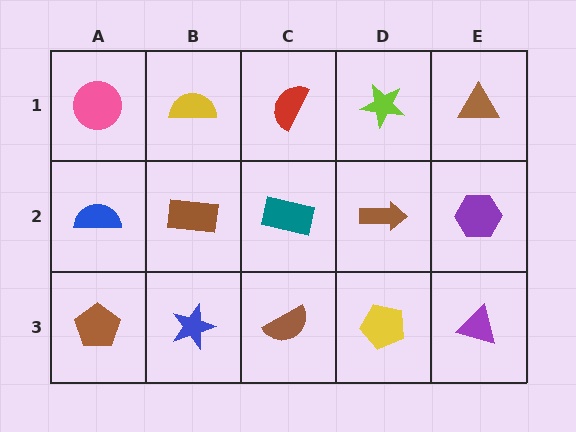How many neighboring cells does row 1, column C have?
3.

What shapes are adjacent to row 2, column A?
A pink circle (row 1, column A), a brown pentagon (row 3, column A), a brown rectangle (row 2, column B).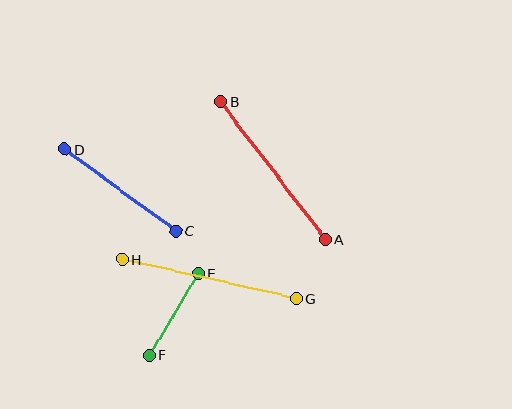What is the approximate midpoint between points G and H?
The midpoint is at approximately (210, 279) pixels.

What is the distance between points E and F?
The distance is approximately 95 pixels.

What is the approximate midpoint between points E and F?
The midpoint is at approximately (174, 315) pixels.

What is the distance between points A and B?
The distance is approximately 173 pixels.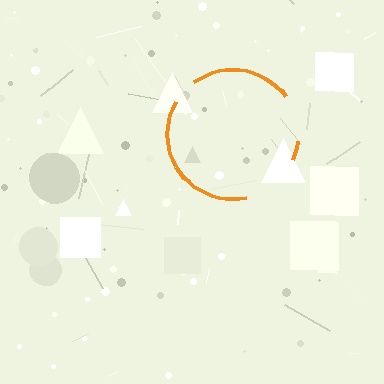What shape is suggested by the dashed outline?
The dashed outline suggests a circle.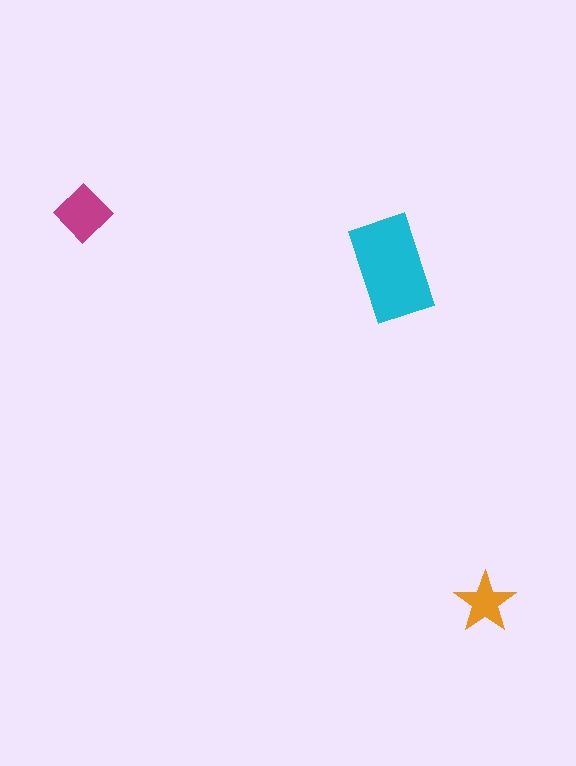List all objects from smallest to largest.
The orange star, the magenta diamond, the cyan rectangle.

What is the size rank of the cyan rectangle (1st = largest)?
1st.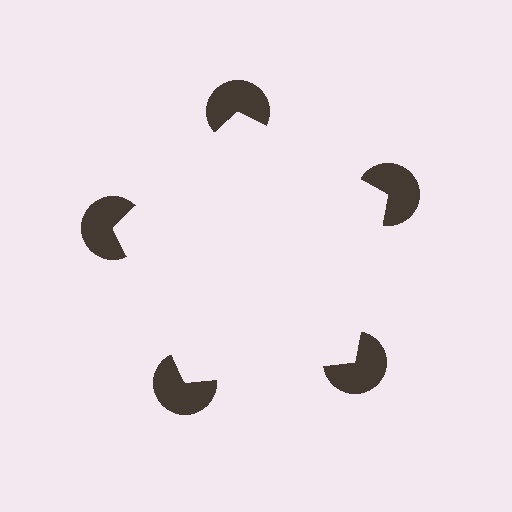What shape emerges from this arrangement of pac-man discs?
An illusory pentagon — its edges are inferred from the aligned wedge cuts in the pac-man discs, not physically drawn.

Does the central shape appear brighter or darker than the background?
It typically appears slightly brighter than the background, even though no actual brightness change is drawn.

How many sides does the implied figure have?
5 sides.